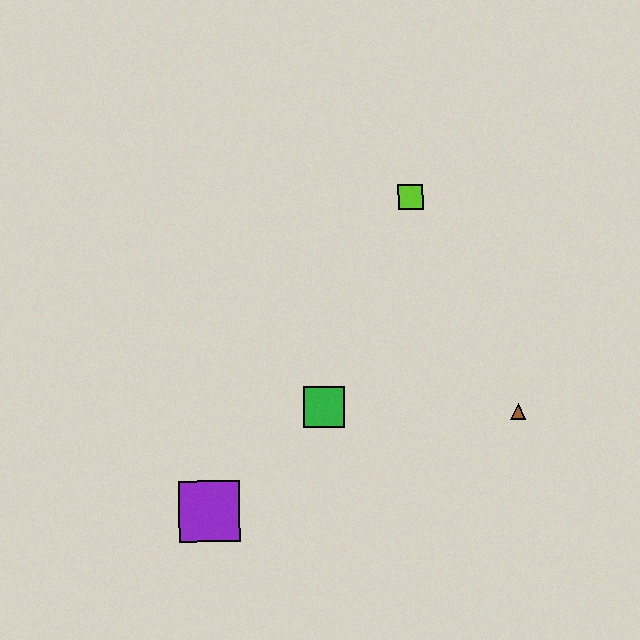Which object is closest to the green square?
The purple square is closest to the green square.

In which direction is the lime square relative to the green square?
The lime square is above the green square.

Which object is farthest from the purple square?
The lime square is farthest from the purple square.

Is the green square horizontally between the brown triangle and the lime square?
No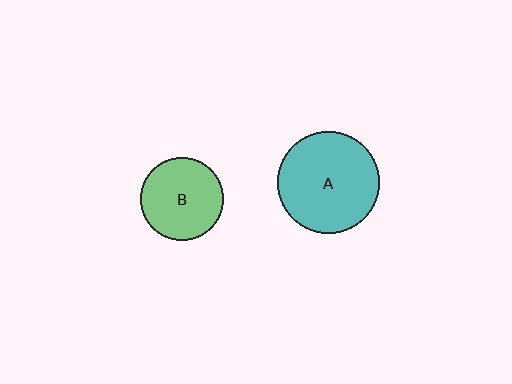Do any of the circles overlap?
No, none of the circles overlap.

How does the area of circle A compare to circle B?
Approximately 1.5 times.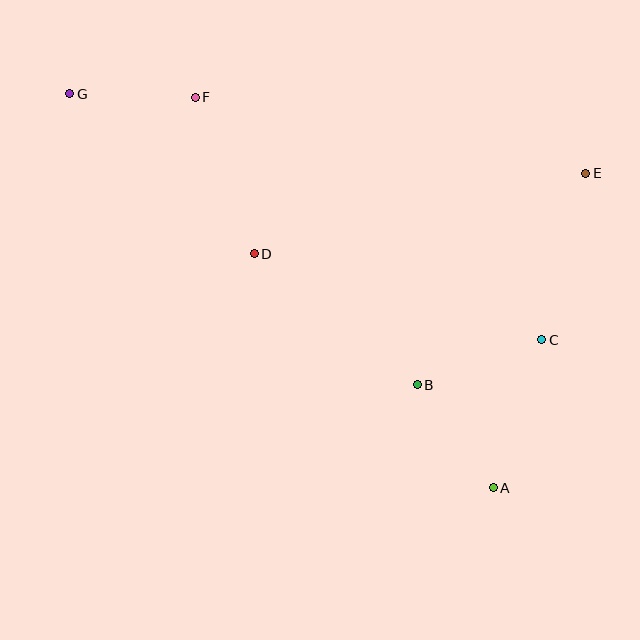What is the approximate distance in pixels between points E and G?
The distance between E and G is approximately 522 pixels.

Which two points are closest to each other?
Points F and G are closest to each other.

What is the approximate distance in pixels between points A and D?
The distance between A and D is approximately 335 pixels.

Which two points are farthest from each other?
Points A and G are farthest from each other.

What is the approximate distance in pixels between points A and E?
The distance between A and E is approximately 328 pixels.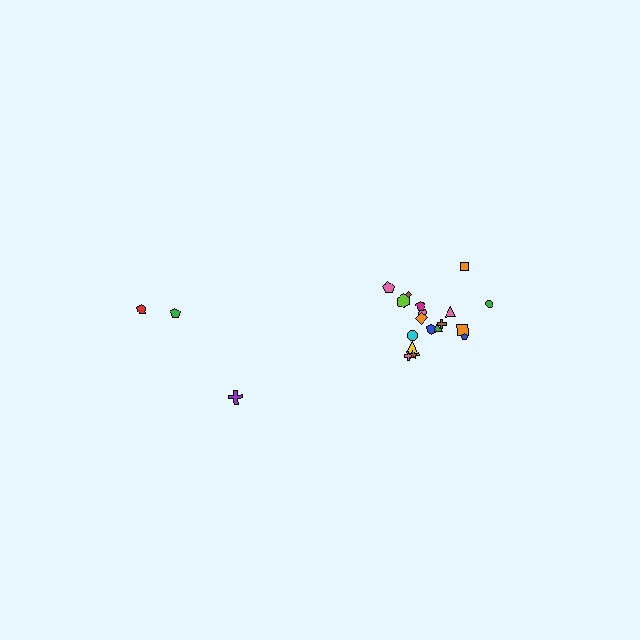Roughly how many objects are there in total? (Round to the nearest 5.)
Roughly 20 objects in total.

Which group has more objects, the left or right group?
The right group.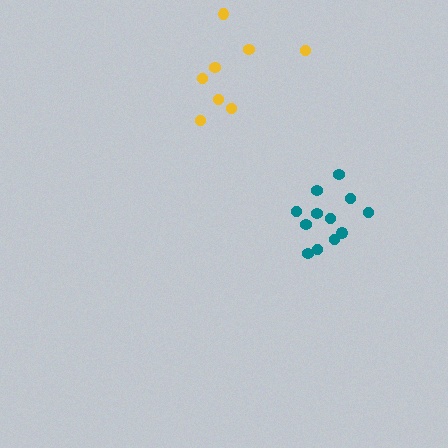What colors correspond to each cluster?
The clusters are colored: yellow, teal.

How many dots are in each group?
Group 1: 8 dots, Group 2: 12 dots (20 total).